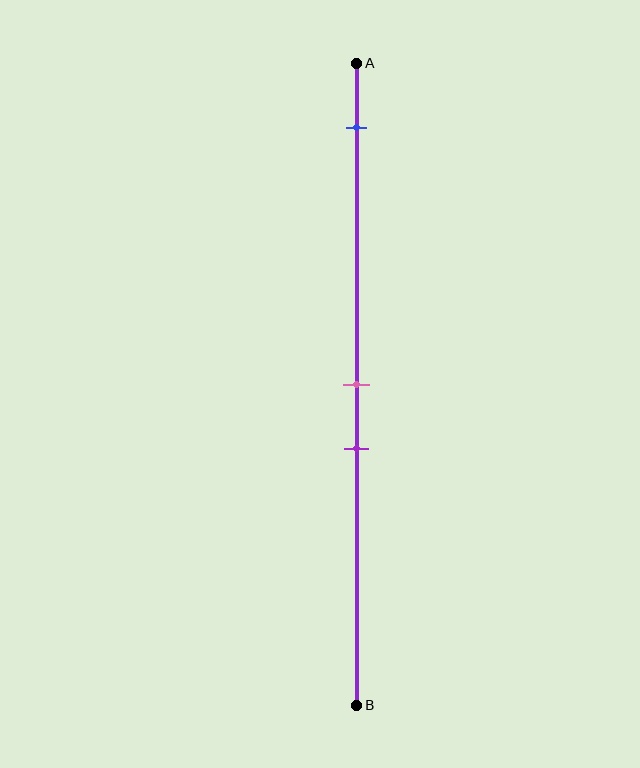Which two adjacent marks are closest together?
The pink and purple marks are the closest adjacent pair.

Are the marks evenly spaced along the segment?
No, the marks are not evenly spaced.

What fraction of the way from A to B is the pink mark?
The pink mark is approximately 50% (0.5) of the way from A to B.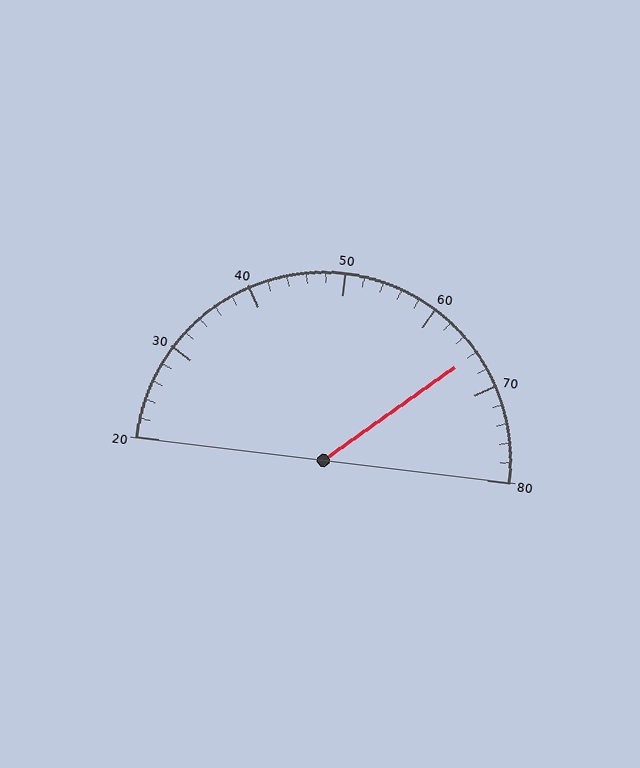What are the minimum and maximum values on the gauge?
The gauge ranges from 20 to 80.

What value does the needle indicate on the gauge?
The needle indicates approximately 66.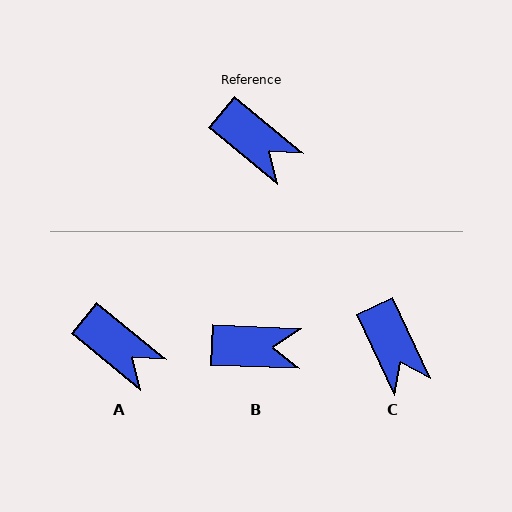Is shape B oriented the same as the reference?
No, it is off by about 37 degrees.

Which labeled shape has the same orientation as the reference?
A.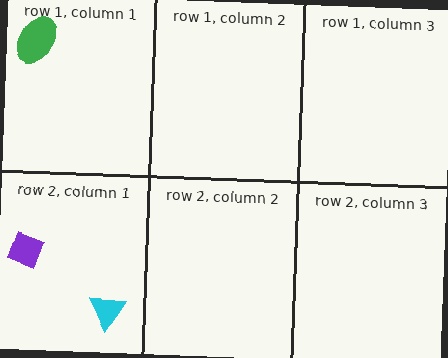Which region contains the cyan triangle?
The row 2, column 1 region.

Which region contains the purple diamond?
The row 2, column 1 region.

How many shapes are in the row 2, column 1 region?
2.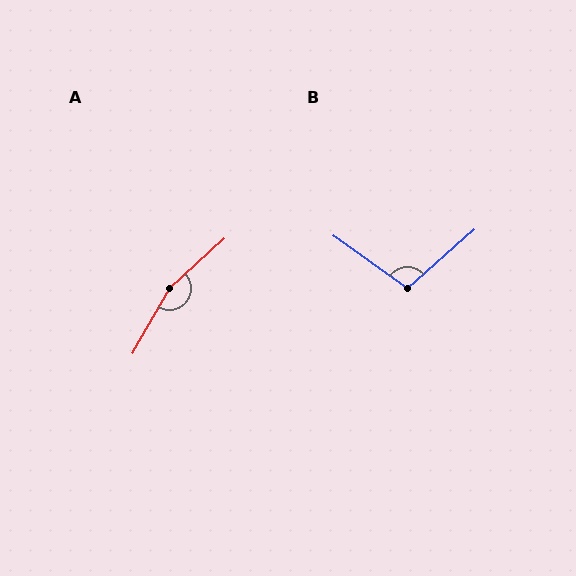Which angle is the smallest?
B, at approximately 103 degrees.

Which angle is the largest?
A, at approximately 162 degrees.